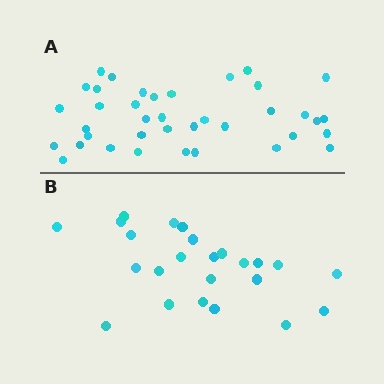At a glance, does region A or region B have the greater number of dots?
Region A (the top region) has more dots.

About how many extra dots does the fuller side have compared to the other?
Region A has approximately 15 more dots than region B.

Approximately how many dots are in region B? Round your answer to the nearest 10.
About 20 dots. (The exact count is 24, which rounds to 20.)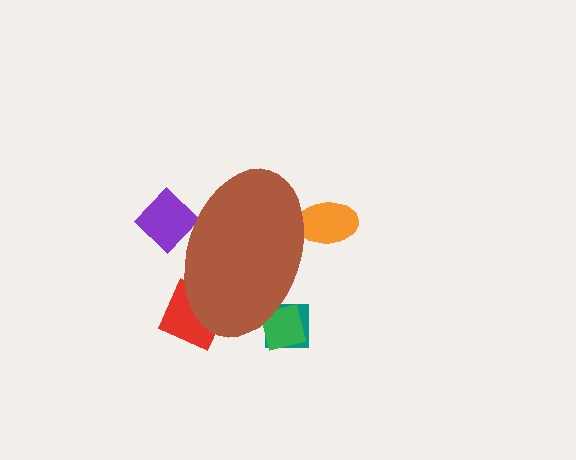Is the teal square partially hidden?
Yes, the teal square is partially hidden behind the brown ellipse.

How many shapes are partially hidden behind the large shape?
5 shapes are partially hidden.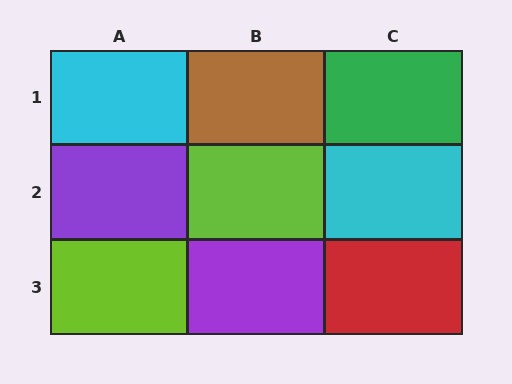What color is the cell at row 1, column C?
Green.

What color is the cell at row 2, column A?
Purple.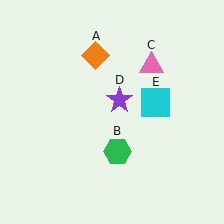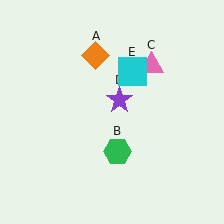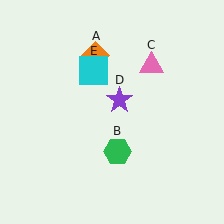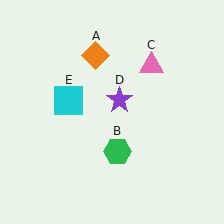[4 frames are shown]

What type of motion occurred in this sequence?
The cyan square (object E) rotated counterclockwise around the center of the scene.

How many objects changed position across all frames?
1 object changed position: cyan square (object E).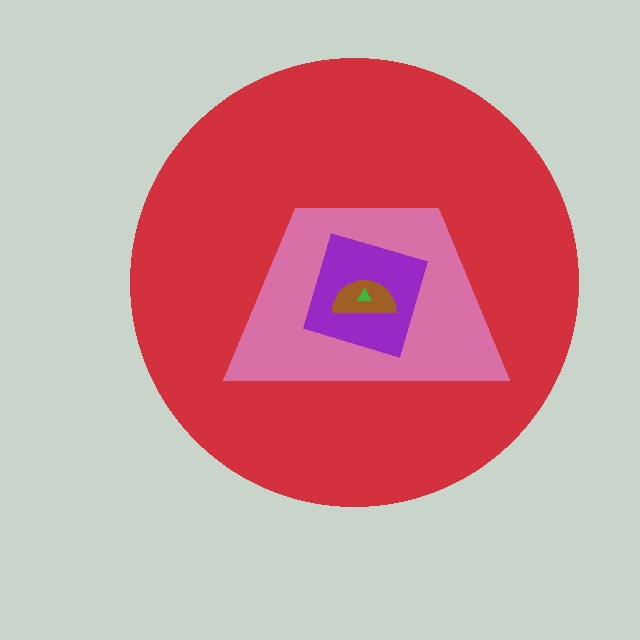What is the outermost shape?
The red circle.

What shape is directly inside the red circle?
The pink trapezoid.